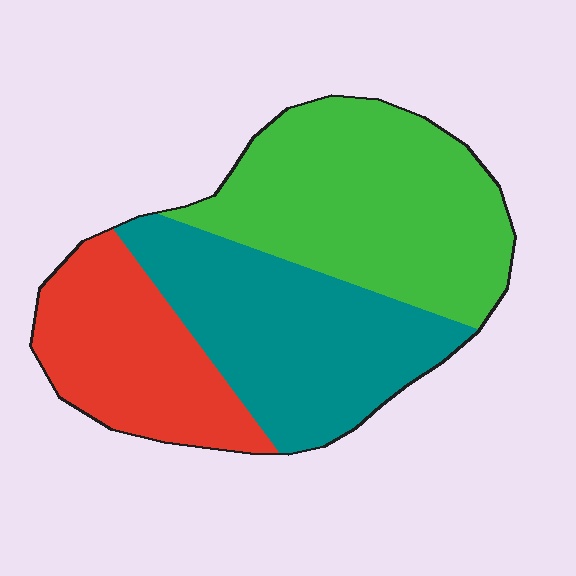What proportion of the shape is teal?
Teal takes up between a quarter and a half of the shape.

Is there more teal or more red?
Teal.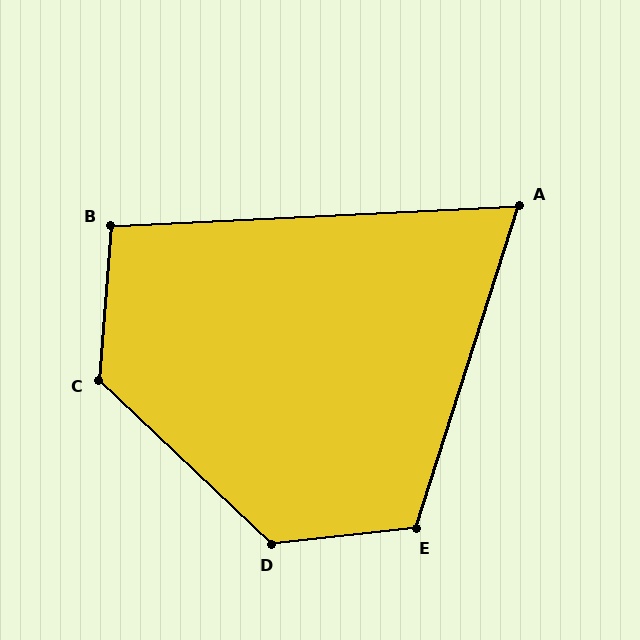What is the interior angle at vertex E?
Approximately 114 degrees (obtuse).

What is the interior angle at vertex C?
Approximately 129 degrees (obtuse).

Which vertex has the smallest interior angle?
A, at approximately 69 degrees.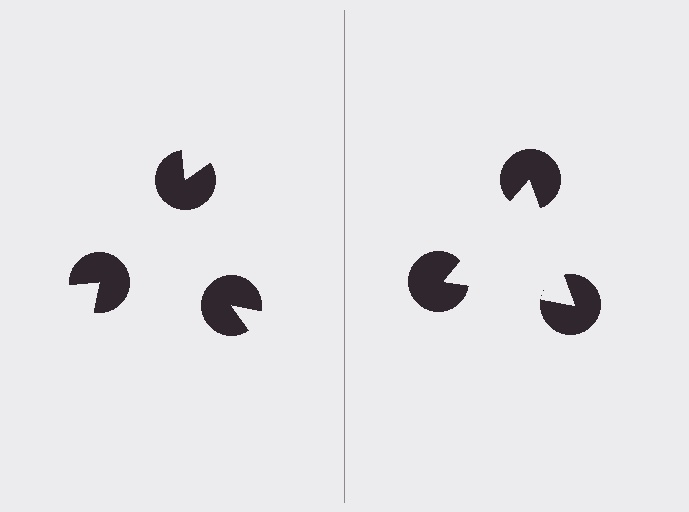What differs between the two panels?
The pac-man discs are positioned identically on both sides; only the wedge orientations differ. On the right they align to a triangle; on the left they are misaligned.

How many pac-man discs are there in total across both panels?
6 — 3 on each side.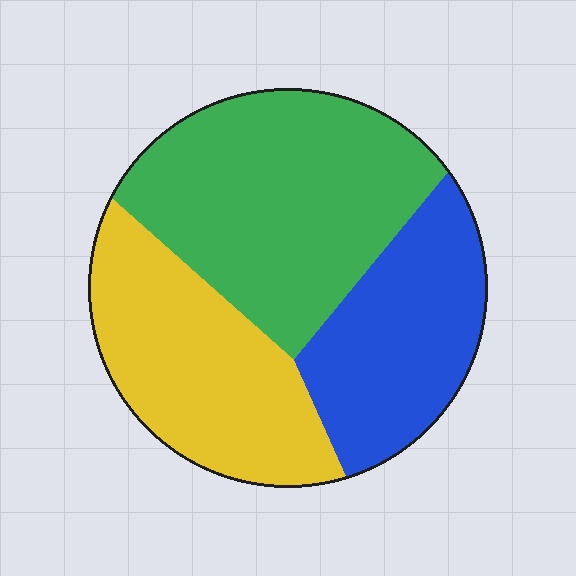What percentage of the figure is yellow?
Yellow takes up about one third (1/3) of the figure.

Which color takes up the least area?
Blue, at roughly 25%.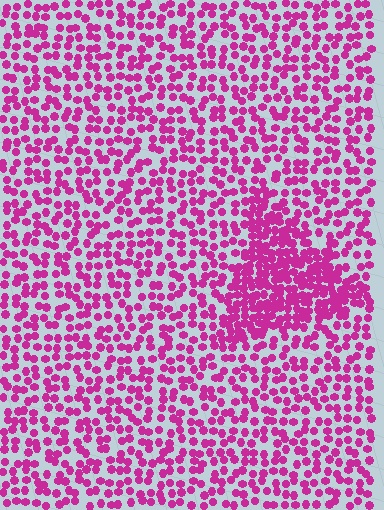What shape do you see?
I see a triangle.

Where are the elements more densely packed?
The elements are more densely packed inside the triangle boundary.